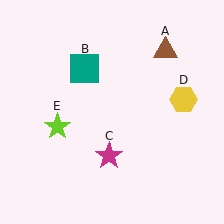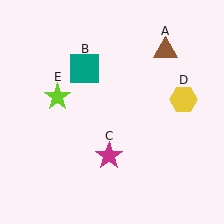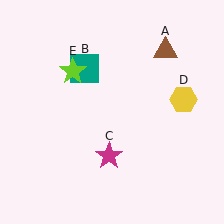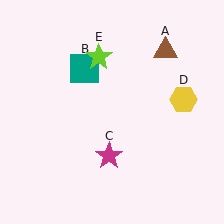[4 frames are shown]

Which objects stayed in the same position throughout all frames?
Brown triangle (object A) and teal square (object B) and magenta star (object C) and yellow hexagon (object D) remained stationary.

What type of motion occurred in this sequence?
The lime star (object E) rotated clockwise around the center of the scene.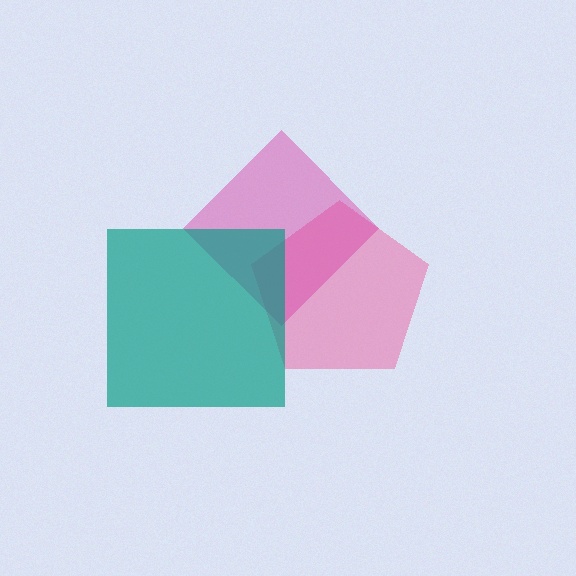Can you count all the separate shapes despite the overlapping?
Yes, there are 3 separate shapes.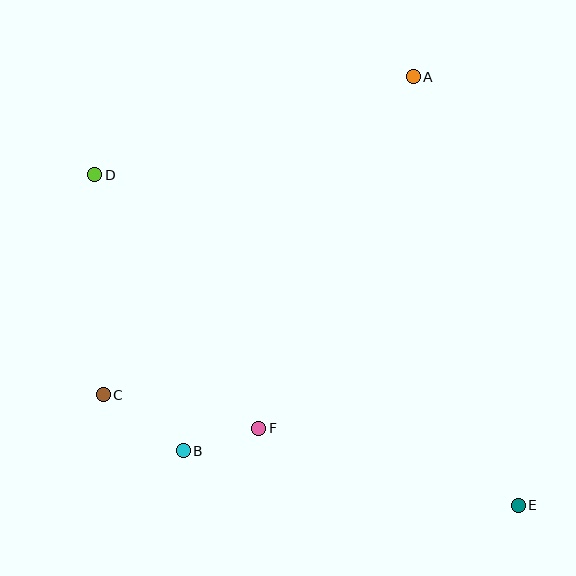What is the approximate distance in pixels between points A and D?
The distance between A and D is approximately 333 pixels.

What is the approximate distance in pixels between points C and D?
The distance between C and D is approximately 220 pixels.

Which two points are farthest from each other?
Points D and E are farthest from each other.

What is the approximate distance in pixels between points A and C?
The distance between A and C is approximately 444 pixels.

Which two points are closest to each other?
Points B and F are closest to each other.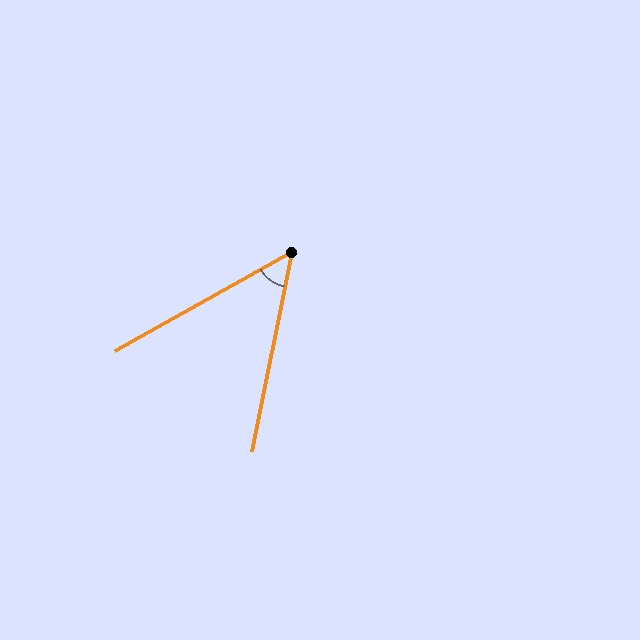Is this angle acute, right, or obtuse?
It is acute.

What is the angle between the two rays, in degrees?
Approximately 50 degrees.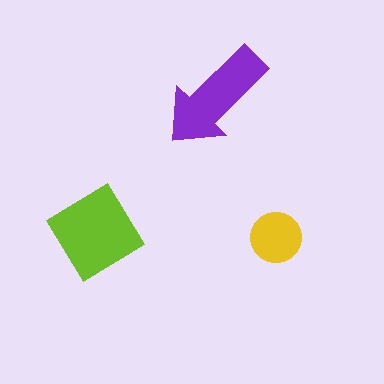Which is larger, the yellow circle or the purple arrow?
The purple arrow.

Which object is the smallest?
The yellow circle.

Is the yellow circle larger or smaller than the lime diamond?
Smaller.